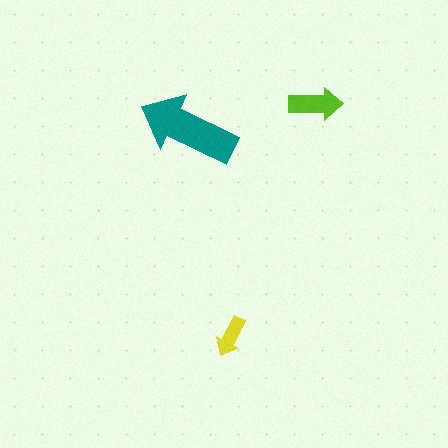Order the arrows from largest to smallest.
the teal one, the lime one, the yellow one.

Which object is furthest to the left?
The teal arrow is leftmost.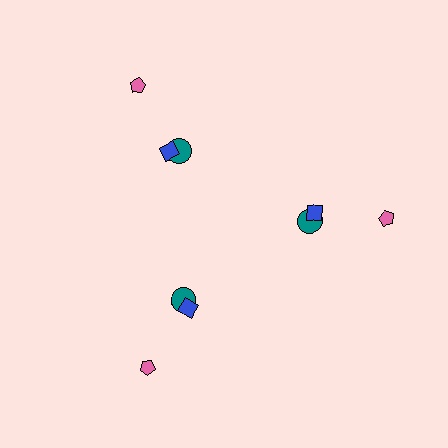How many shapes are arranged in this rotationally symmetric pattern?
There are 9 shapes, arranged in 3 groups of 3.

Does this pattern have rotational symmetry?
Yes, this pattern has 3-fold rotational symmetry. It looks the same after rotating 120 degrees around the center.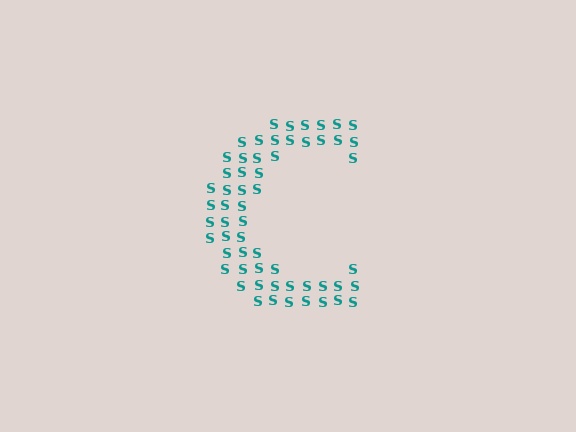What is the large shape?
The large shape is the letter C.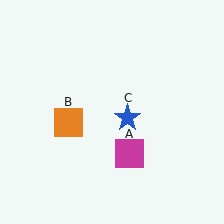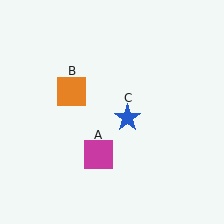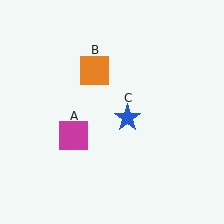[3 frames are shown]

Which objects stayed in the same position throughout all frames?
Blue star (object C) remained stationary.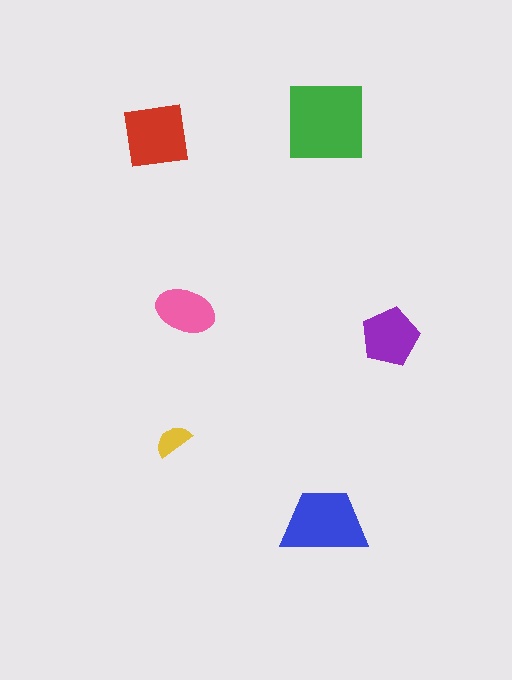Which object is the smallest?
The yellow semicircle.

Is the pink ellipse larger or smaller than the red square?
Smaller.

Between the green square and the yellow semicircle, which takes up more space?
The green square.